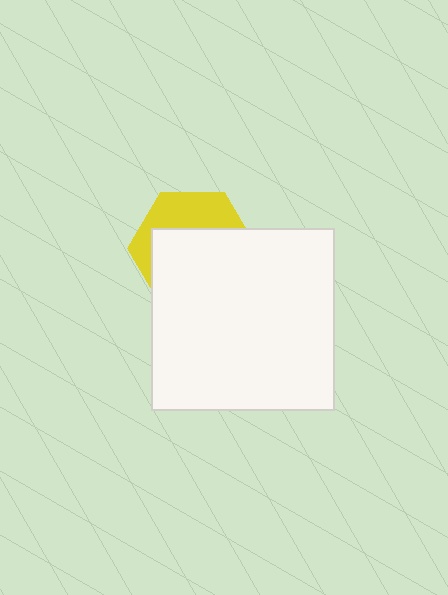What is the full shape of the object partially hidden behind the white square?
The partially hidden object is a yellow hexagon.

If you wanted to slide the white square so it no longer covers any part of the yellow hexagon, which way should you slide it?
Slide it down — that is the most direct way to separate the two shapes.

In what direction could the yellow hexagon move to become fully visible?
The yellow hexagon could move up. That would shift it out from behind the white square entirely.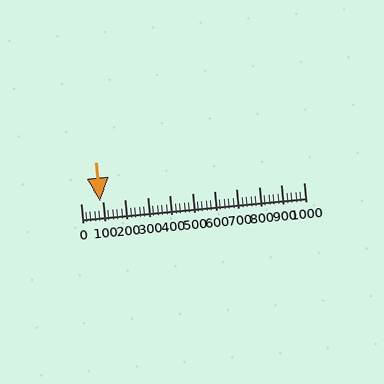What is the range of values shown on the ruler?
The ruler shows values from 0 to 1000.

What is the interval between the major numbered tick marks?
The major tick marks are spaced 100 units apart.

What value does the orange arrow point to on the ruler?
The orange arrow points to approximately 87.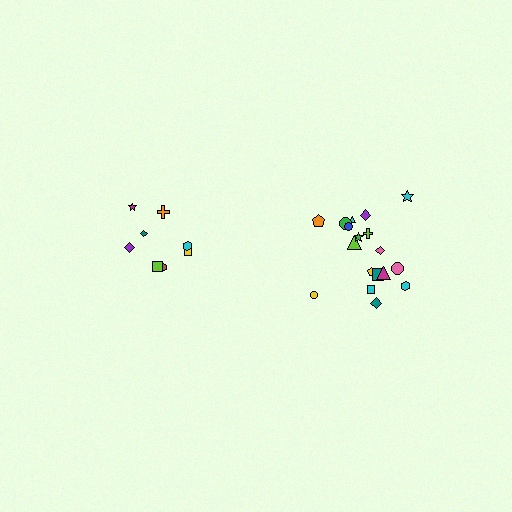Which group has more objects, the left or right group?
The right group.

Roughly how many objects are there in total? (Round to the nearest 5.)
Roughly 25 objects in total.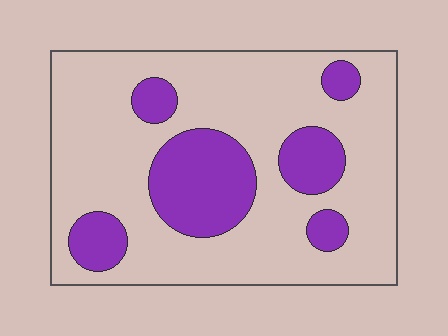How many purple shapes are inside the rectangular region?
6.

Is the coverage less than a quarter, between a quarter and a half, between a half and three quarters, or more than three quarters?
Less than a quarter.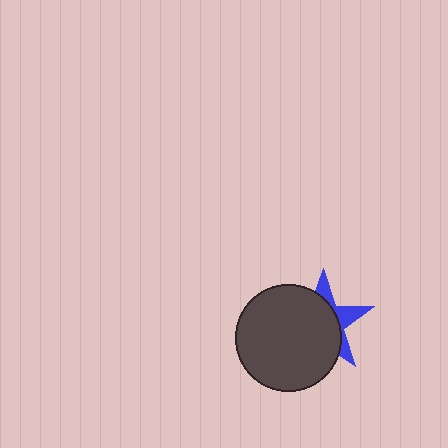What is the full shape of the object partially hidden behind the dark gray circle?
The partially hidden object is a blue star.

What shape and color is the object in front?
The object in front is a dark gray circle.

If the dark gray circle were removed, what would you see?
You would see the complete blue star.